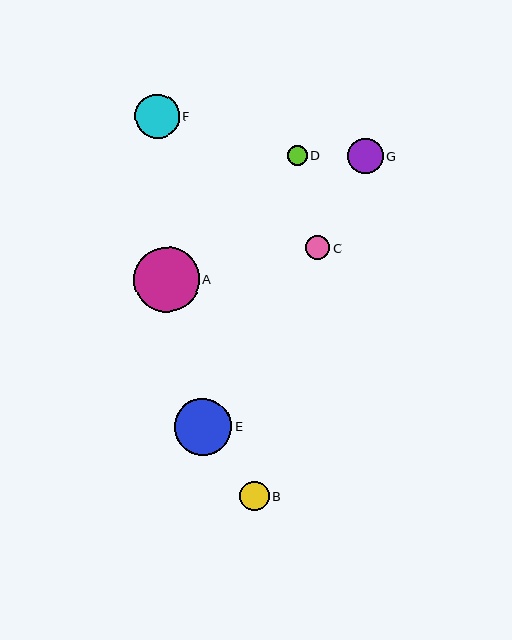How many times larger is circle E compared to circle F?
Circle E is approximately 1.3 times the size of circle F.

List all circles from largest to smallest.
From largest to smallest: A, E, F, G, B, C, D.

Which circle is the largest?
Circle A is the largest with a size of approximately 65 pixels.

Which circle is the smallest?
Circle D is the smallest with a size of approximately 20 pixels.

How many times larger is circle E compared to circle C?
Circle E is approximately 2.3 times the size of circle C.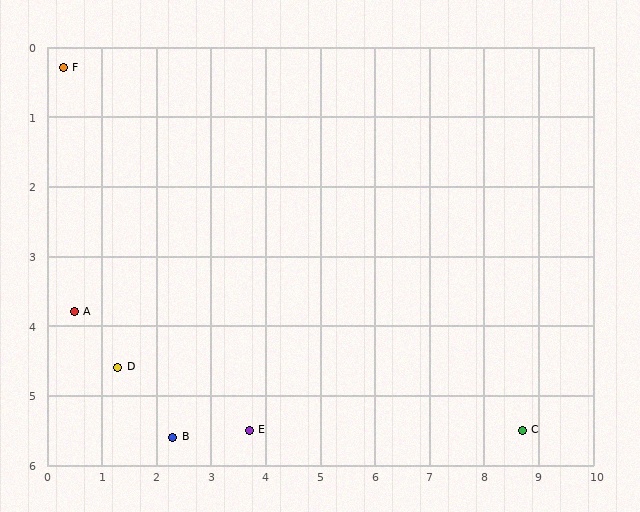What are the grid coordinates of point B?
Point B is at approximately (2.3, 5.6).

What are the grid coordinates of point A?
Point A is at approximately (0.5, 3.8).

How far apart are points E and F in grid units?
Points E and F are about 6.2 grid units apart.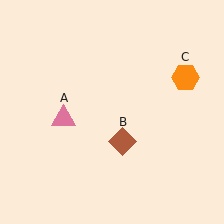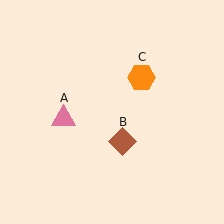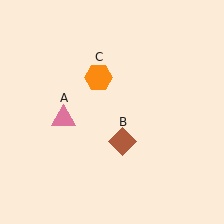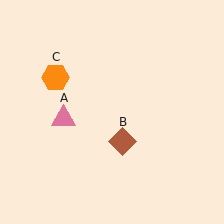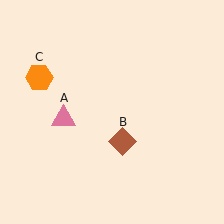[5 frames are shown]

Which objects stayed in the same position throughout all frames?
Pink triangle (object A) and brown diamond (object B) remained stationary.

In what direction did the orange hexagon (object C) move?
The orange hexagon (object C) moved left.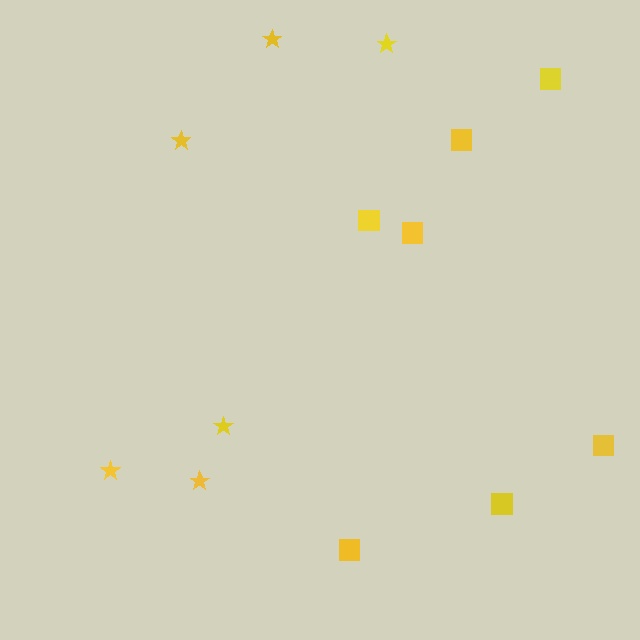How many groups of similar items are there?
There are 2 groups: one group of squares (7) and one group of stars (6).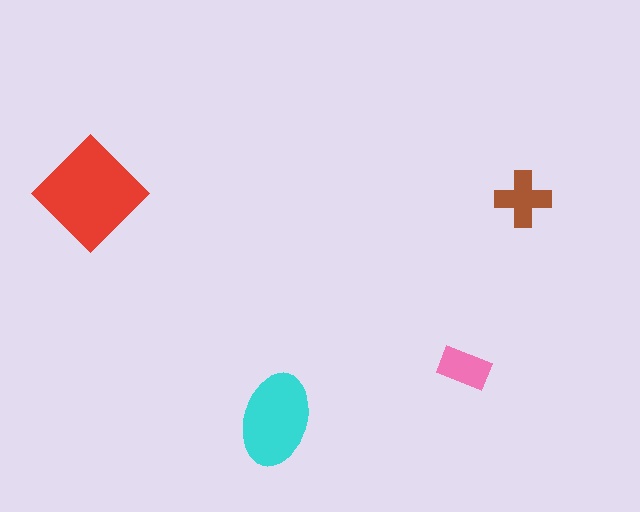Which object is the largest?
The red diamond.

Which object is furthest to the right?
The brown cross is rightmost.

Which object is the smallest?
The pink rectangle.